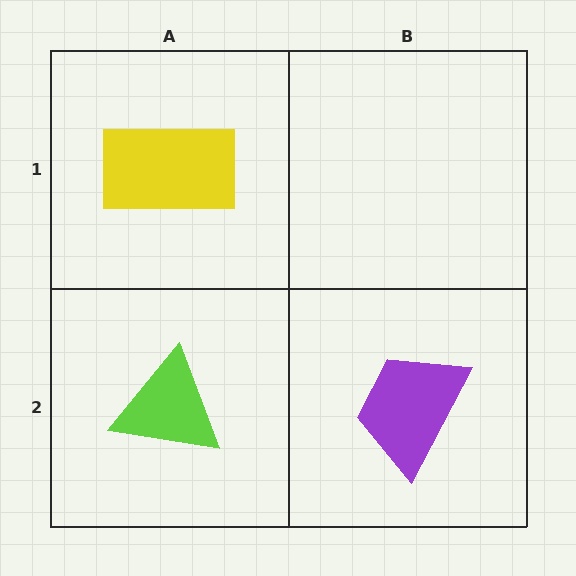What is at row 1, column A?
A yellow rectangle.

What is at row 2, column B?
A purple trapezoid.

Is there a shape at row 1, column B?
No, that cell is empty.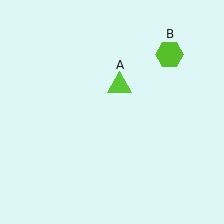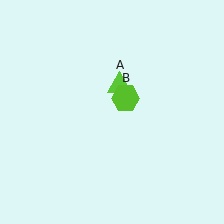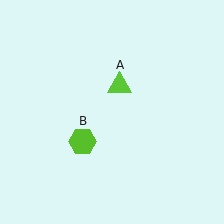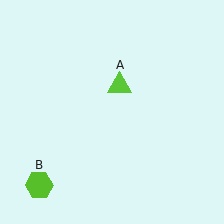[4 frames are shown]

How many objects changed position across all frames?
1 object changed position: lime hexagon (object B).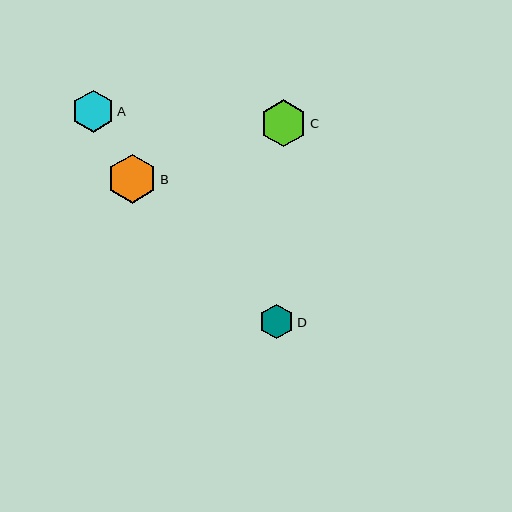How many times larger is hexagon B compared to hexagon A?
Hexagon B is approximately 1.2 times the size of hexagon A.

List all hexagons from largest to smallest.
From largest to smallest: B, C, A, D.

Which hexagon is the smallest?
Hexagon D is the smallest with a size of approximately 35 pixels.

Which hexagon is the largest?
Hexagon B is the largest with a size of approximately 49 pixels.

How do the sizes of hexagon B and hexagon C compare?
Hexagon B and hexagon C are approximately the same size.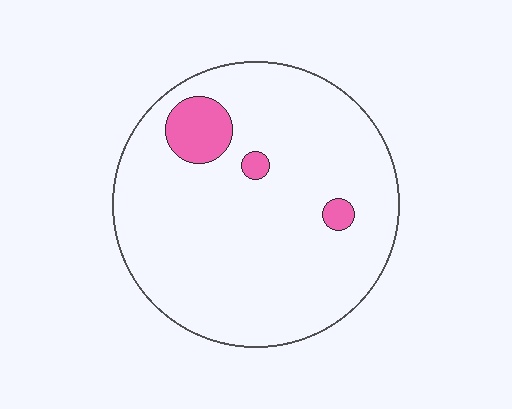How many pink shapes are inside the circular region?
3.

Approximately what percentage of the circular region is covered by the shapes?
Approximately 10%.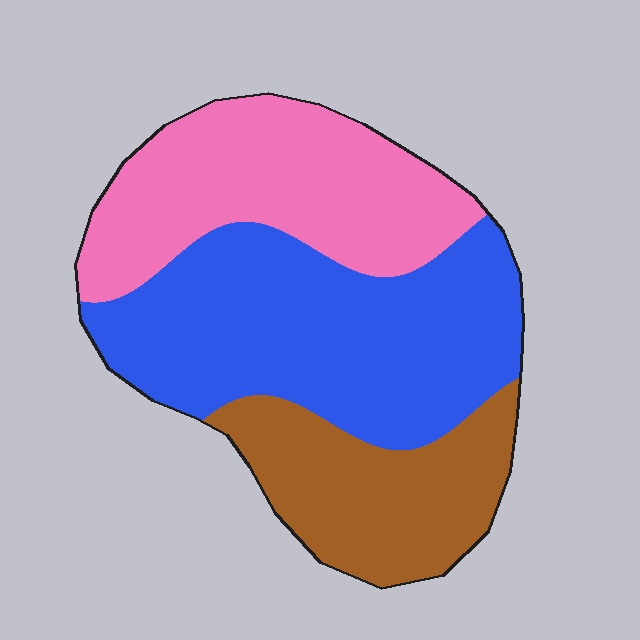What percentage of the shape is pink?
Pink covers about 30% of the shape.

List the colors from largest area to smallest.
From largest to smallest: blue, pink, brown.